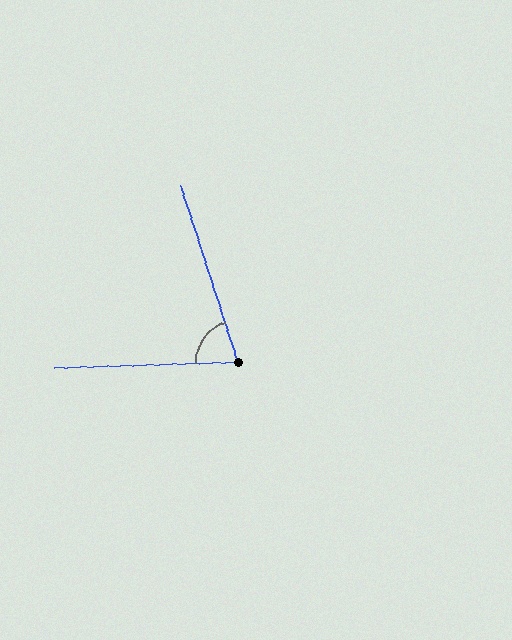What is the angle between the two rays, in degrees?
Approximately 74 degrees.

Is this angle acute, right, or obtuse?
It is acute.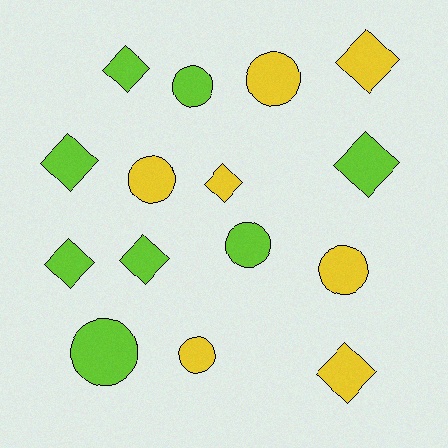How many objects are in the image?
There are 15 objects.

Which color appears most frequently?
Lime, with 8 objects.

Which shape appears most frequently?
Diamond, with 8 objects.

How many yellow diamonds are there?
There are 3 yellow diamonds.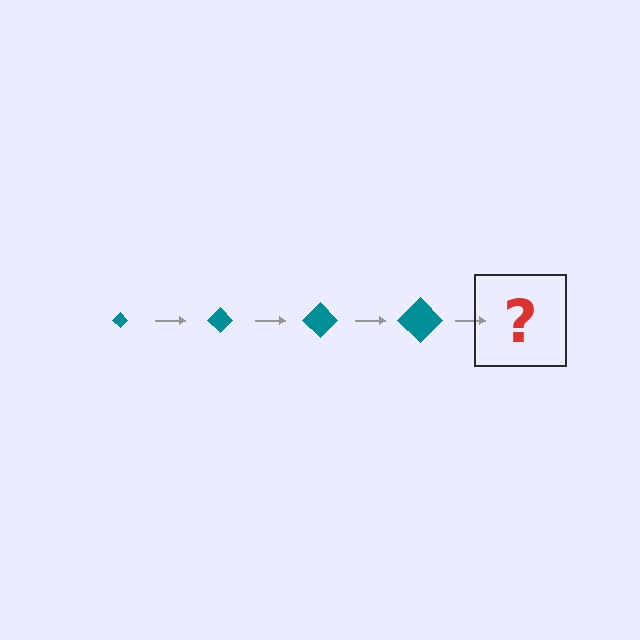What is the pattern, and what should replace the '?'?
The pattern is that the diamond gets progressively larger each step. The '?' should be a teal diamond, larger than the previous one.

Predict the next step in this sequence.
The next step is a teal diamond, larger than the previous one.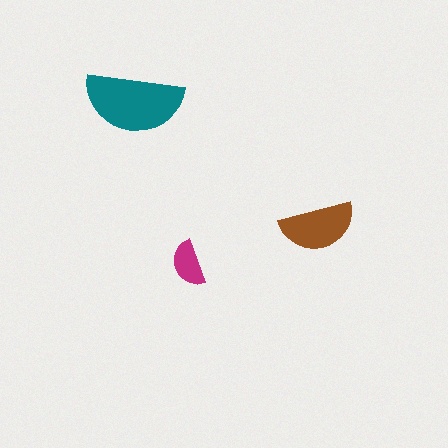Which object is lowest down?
The magenta semicircle is bottommost.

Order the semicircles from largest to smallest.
the teal one, the brown one, the magenta one.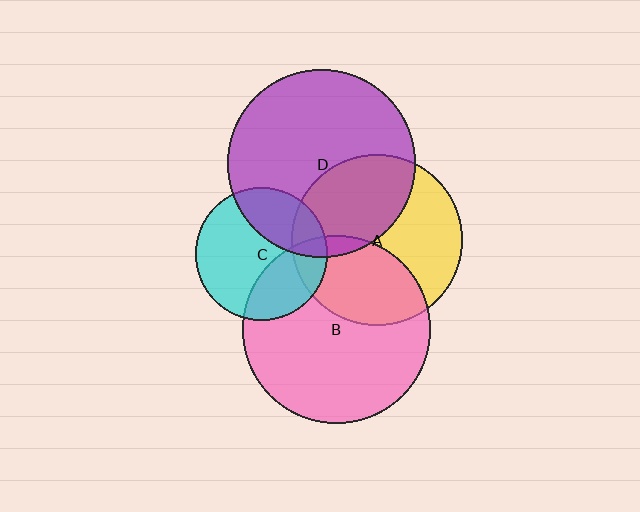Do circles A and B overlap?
Yes.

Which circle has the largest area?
Circle D (purple).